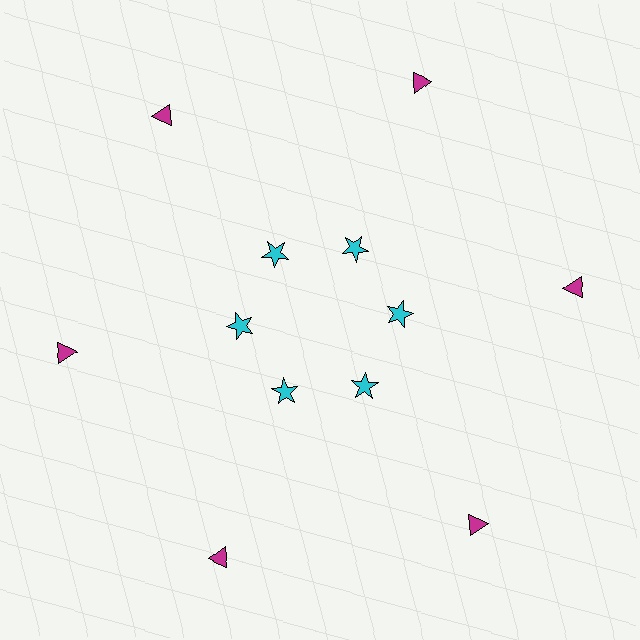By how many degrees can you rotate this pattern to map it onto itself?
The pattern maps onto itself every 60 degrees of rotation.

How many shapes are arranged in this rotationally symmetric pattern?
There are 12 shapes, arranged in 6 groups of 2.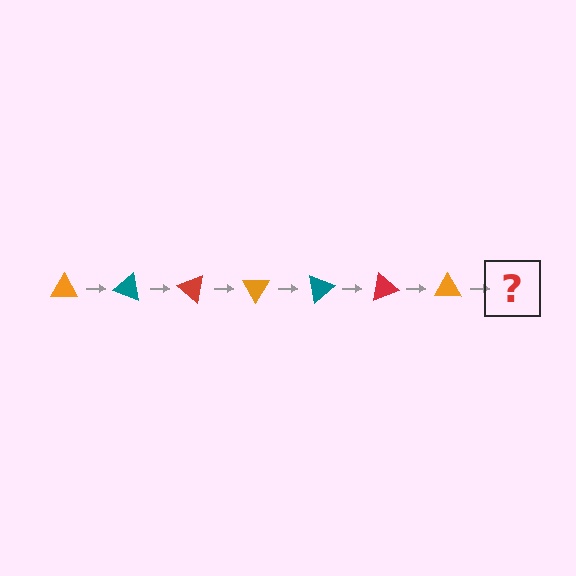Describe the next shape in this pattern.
It should be a teal triangle, rotated 140 degrees from the start.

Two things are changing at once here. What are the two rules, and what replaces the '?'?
The two rules are that it rotates 20 degrees each step and the color cycles through orange, teal, and red. The '?' should be a teal triangle, rotated 140 degrees from the start.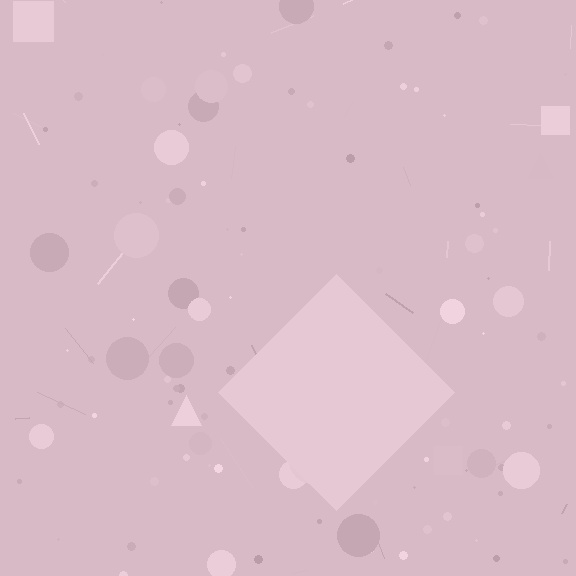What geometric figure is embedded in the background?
A diamond is embedded in the background.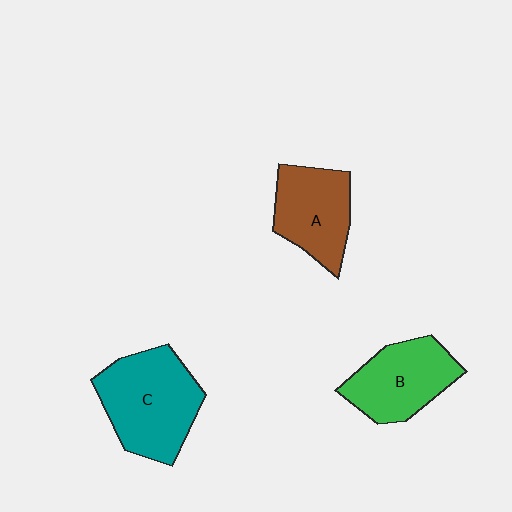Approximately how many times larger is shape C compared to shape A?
Approximately 1.4 times.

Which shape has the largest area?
Shape C (teal).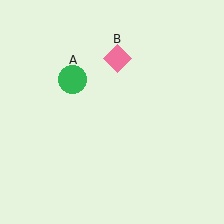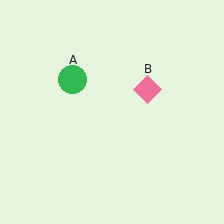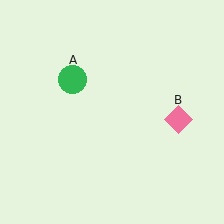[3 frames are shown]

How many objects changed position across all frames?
1 object changed position: pink diamond (object B).